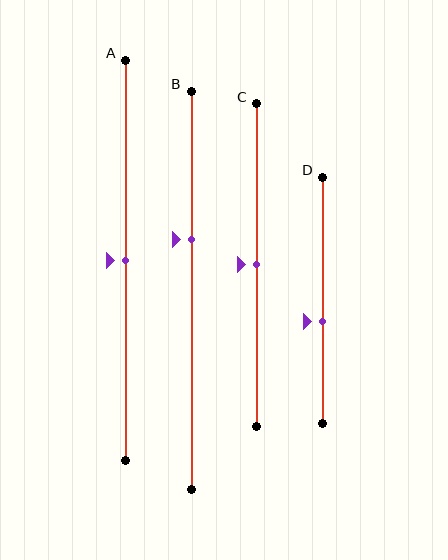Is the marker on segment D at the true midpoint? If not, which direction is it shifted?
No, the marker on segment D is shifted downward by about 9% of the segment length.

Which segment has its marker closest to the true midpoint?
Segment A has its marker closest to the true midpoint.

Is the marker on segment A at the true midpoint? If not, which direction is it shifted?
Yes, the marker on segment A is at the true midpoint.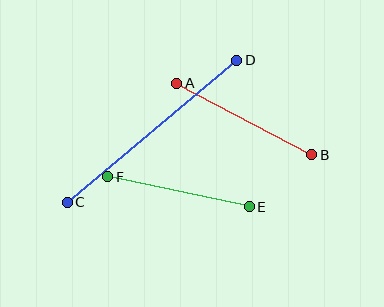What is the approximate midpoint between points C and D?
The midpoint is at approximately (152, 131) pixels.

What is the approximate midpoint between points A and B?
The midpoint is at approximately (244, 119) pixels.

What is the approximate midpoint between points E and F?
The midpoint is at approximately (179, 192) pixels.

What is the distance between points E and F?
The distance is approximately 145 pixels.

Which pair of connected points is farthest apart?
Points C and D are farthest apart.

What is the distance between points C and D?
The distance is approximately 221 pixels.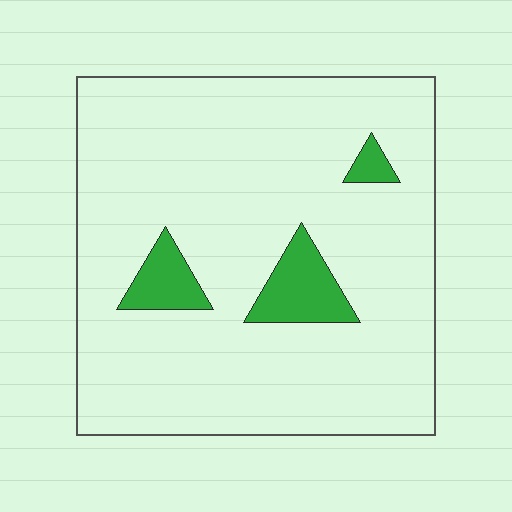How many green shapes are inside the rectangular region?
3.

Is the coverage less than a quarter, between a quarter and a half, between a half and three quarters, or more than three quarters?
Less than a quarter.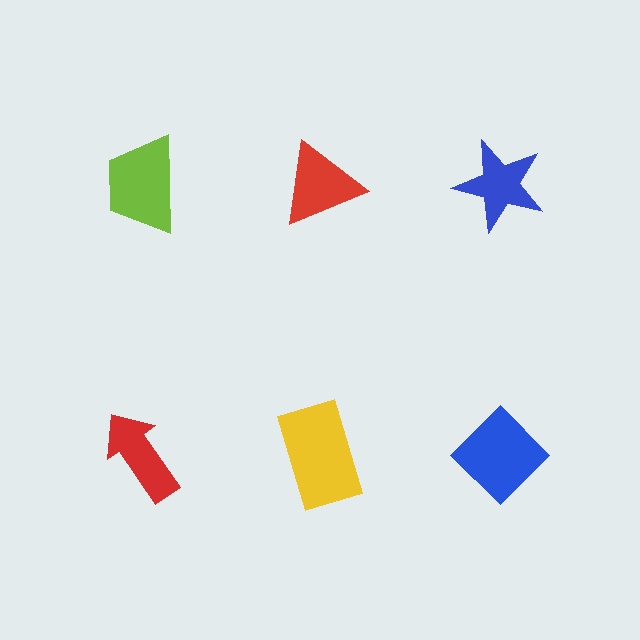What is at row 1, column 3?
A blue star.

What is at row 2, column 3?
A blue diamond.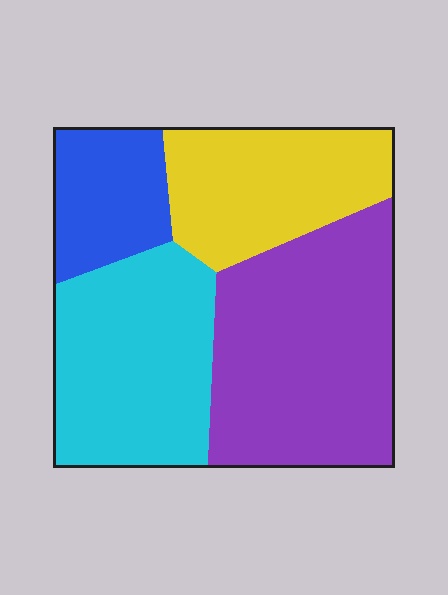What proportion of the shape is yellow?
Yellow takes up about one fifth (1/5) of the shape.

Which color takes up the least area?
Blue, at roughly 15%.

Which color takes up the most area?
Purple, at roughly 35%.